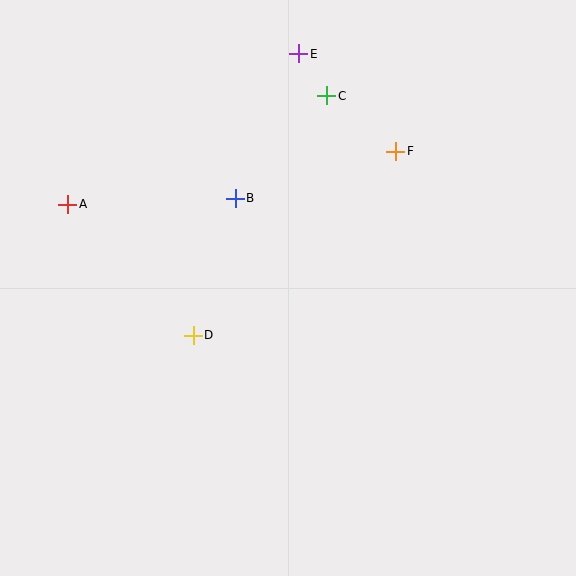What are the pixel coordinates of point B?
Point B is at (235, 198).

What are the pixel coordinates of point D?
Point D is at (193, 335).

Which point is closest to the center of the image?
Point B at (235, 198) is closest to the center.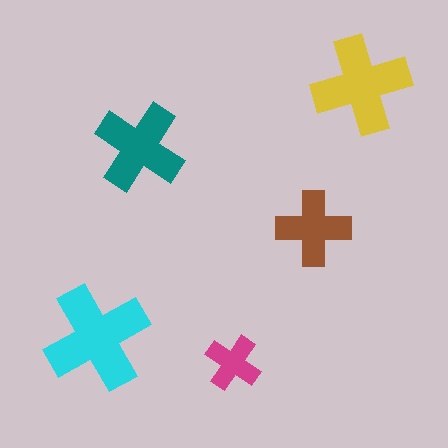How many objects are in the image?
There are 5 objects in the image.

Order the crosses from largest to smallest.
the cyan one, the yellow one, the teal one, the brown one, the magenta one.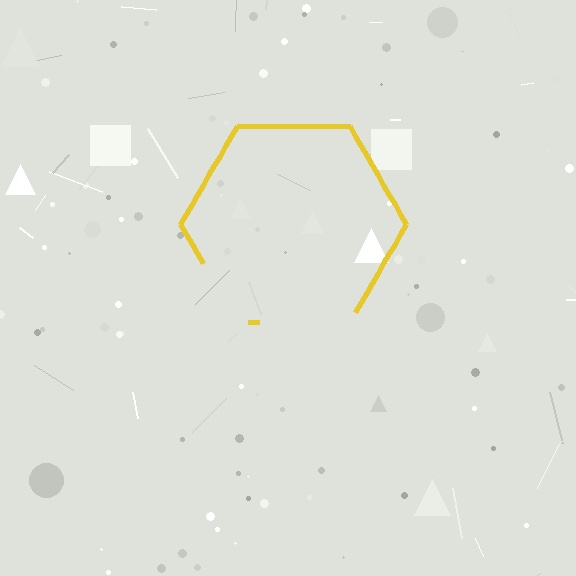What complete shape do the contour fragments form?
The contour fragments form a hexagon.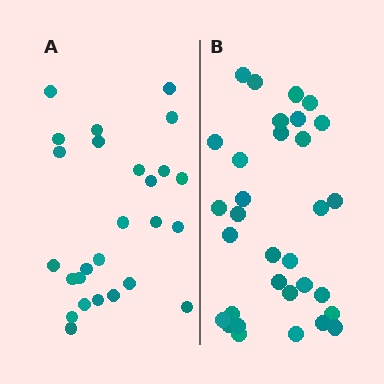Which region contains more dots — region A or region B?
Region B (the right region) has more dots.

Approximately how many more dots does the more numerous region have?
Region B has about 6 more dots than region A.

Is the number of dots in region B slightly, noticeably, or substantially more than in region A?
Region B has only slightly more — the two regions are fairly close. The ratio is roughly 1.2 to 1.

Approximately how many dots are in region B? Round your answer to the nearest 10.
About 30 dots. (The exact count is 32, which rounds to 30.)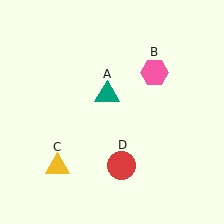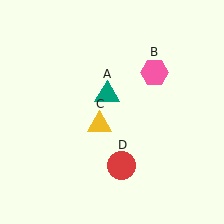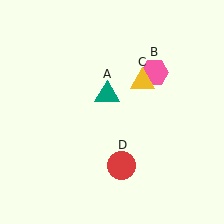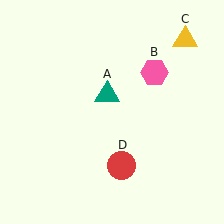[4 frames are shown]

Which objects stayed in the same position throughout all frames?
Teal triangle (object A) and pink hexagon (object B) and red circle (object D) remained stationary.